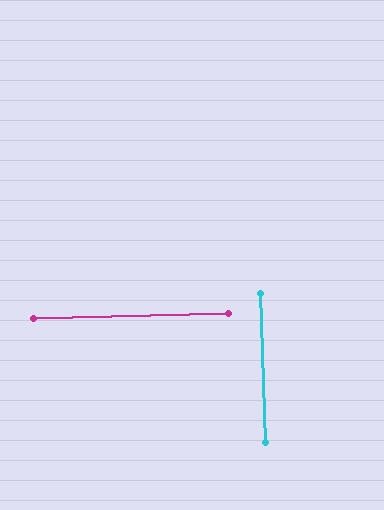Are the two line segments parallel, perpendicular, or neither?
Perpendicular — they meet at approximately 89°.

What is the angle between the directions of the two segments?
Approximately 89 degrees.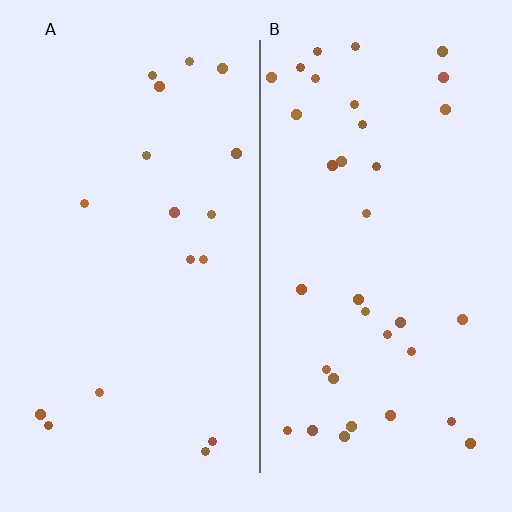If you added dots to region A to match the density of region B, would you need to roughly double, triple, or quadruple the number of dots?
Approximately double.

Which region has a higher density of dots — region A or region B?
B (the right).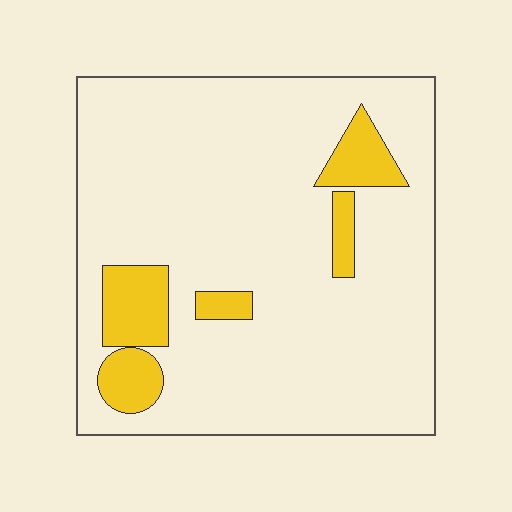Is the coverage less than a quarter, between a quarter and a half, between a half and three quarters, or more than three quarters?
Less than a quarter.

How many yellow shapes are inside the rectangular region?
5.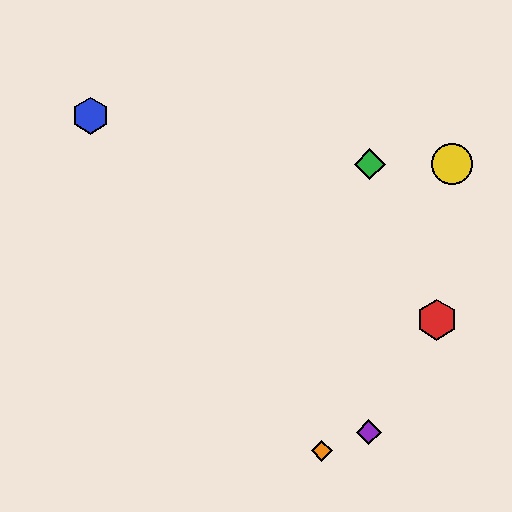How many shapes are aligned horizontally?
2 shapes (the green diamond, the yellow circle) are aligned horizontally.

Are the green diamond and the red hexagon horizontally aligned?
No, the green diamond is at y≈164 and the red hexagon is at y≈320.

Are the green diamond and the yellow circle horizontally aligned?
Yes, both are at y≈164.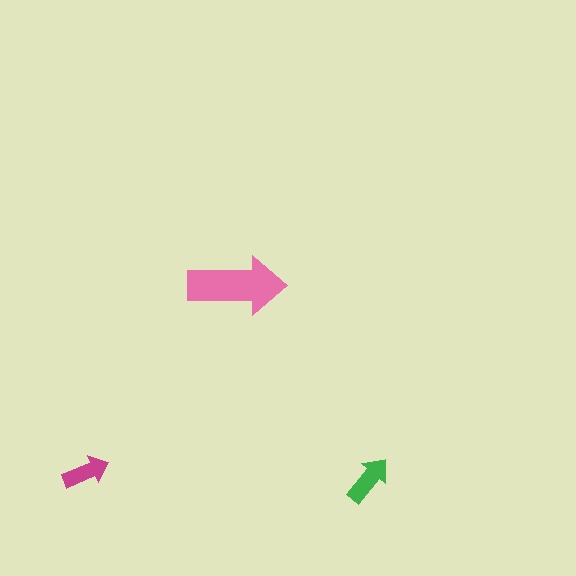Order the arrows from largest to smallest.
the pink one, the green one, the magenta one.